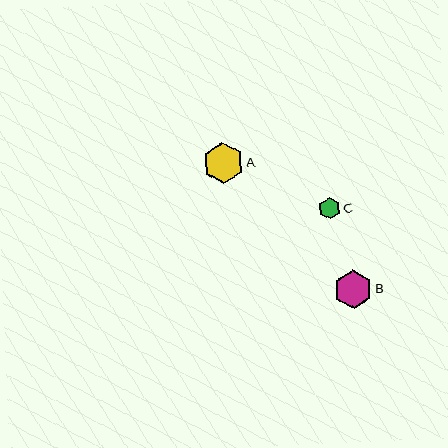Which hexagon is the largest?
Hexagon A is the largest with a size of approximately 41 pixels.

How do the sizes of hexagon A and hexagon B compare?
Hexagon A and hexagon B are approximately the same size.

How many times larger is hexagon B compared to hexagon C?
Hexagon B is approximately 1.8 times the size of hexagon C.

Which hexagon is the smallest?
Hexagon C is the smallest with a size of approximately 21 pixels.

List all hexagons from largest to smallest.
From largest to smallest: A, B, C.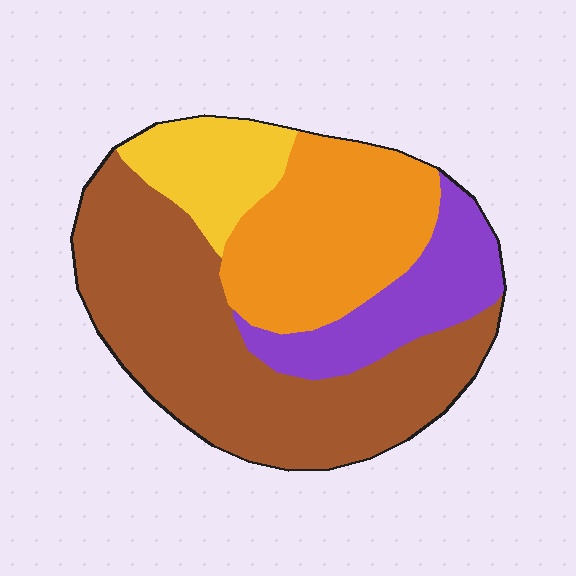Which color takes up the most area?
Brown, at roughly 45%.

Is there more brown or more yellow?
Brown.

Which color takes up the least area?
Yellow, at roughly 10%.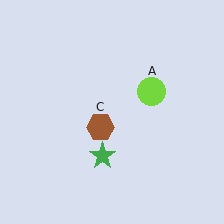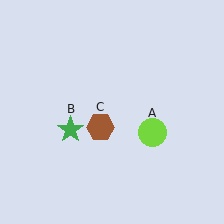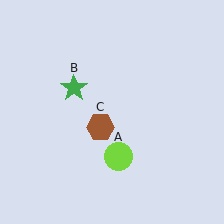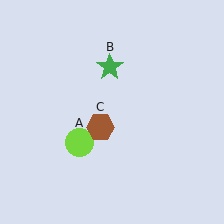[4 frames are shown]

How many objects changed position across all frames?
2 objects changed position: lime circle (object A), green star (object B).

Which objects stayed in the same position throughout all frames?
Brown hexagon (object C) remained stationary.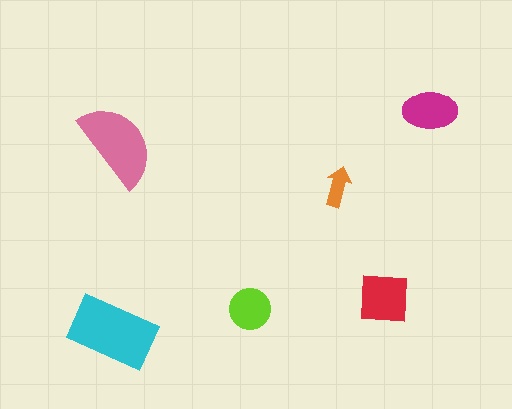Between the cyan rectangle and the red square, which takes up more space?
The cyan rectangle.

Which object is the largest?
The cyan rectangle.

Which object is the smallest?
The orange arrow.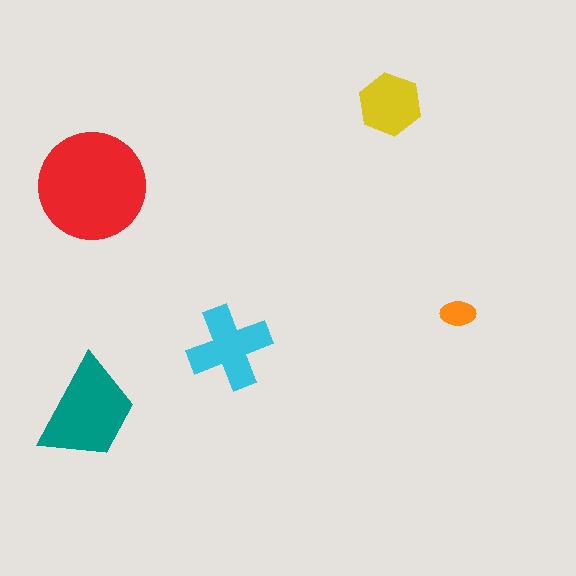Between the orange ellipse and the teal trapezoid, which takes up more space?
The teal trapezoid.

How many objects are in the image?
There are 5 objects in the image.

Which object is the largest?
The red circle.